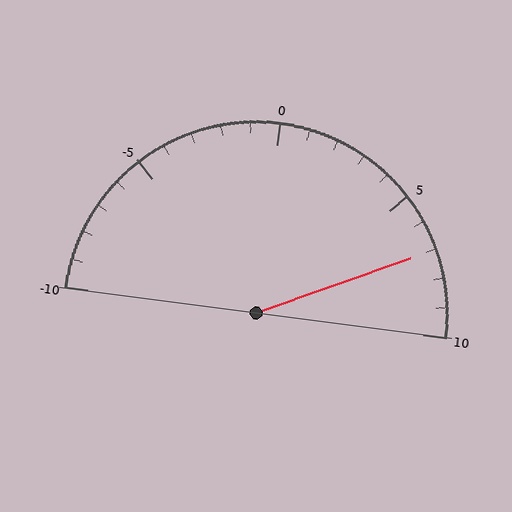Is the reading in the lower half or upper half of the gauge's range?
The reading is in the upper half of the range (-10 to 10).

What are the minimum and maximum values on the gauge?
The gauge ranges from -10 to 10.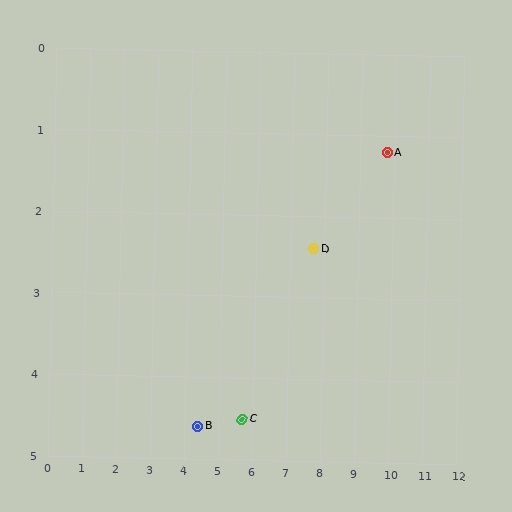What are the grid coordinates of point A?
Point A is at approximately (9.8, 1.2).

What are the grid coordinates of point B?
Point B is at approximately (4.4, 4.6).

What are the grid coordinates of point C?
Point C is at approximately (5.7, 4.5).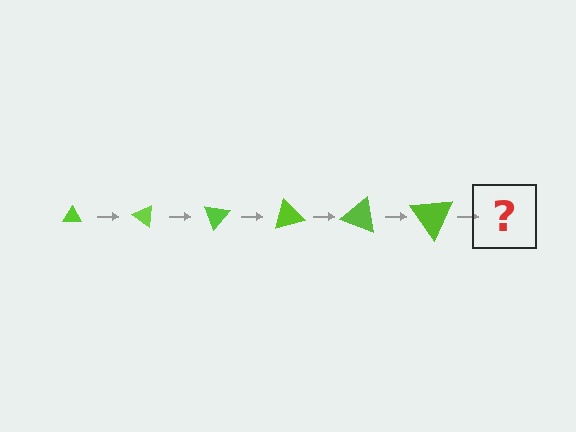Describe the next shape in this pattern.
It should be a triangle, larger than the previous one and rotated 210 degrees from the start.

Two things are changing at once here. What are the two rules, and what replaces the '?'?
The two rules are that the triangle grows larger each step and it rotates 35 degrees each step. The '?' should be a triangle, larger than the previous one and rotated 210 degrees from the start.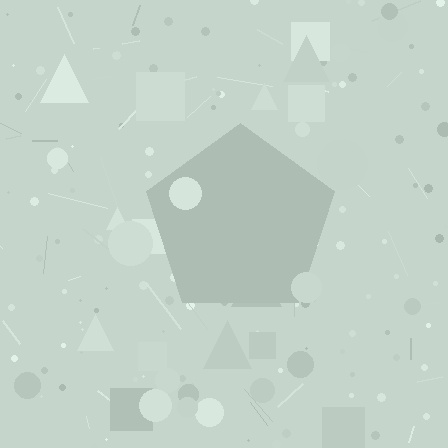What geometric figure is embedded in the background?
A pentagon is embedded in the background.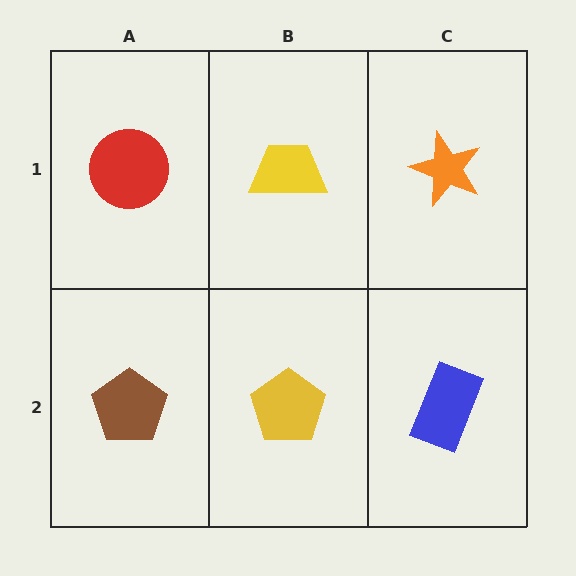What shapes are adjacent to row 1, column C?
A blue rectangle (row 2, column C), a yellow trapezoid (row 1, column B).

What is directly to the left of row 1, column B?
A red circle.